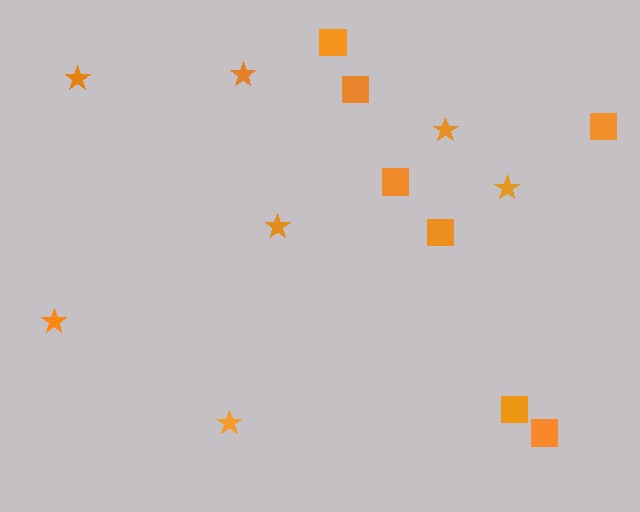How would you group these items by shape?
There are 2 groups: one group of stars (7) and one group of squares (7).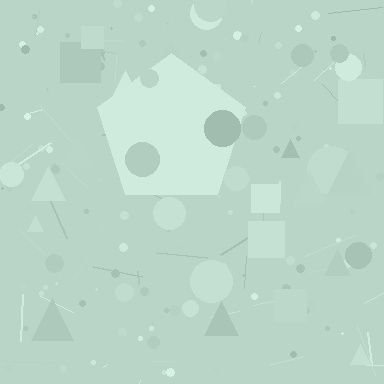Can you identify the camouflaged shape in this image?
The camouflaged shape is a pentagon.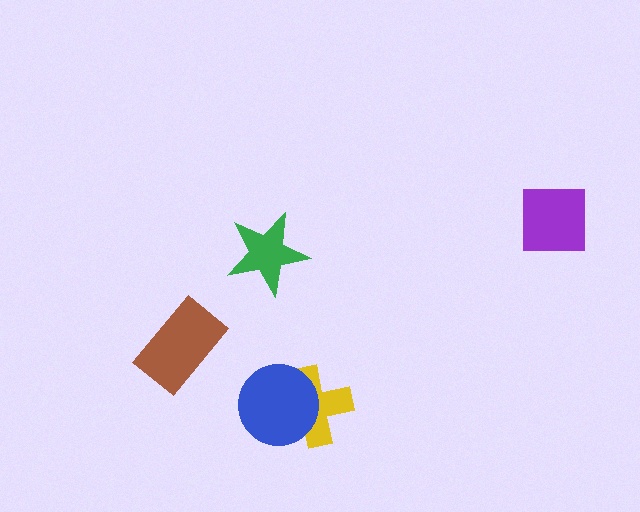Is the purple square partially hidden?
No, no other shape covers it.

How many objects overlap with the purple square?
0 objects overlap with the purple square.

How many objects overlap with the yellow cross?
1 object overlaps with the yellow cross.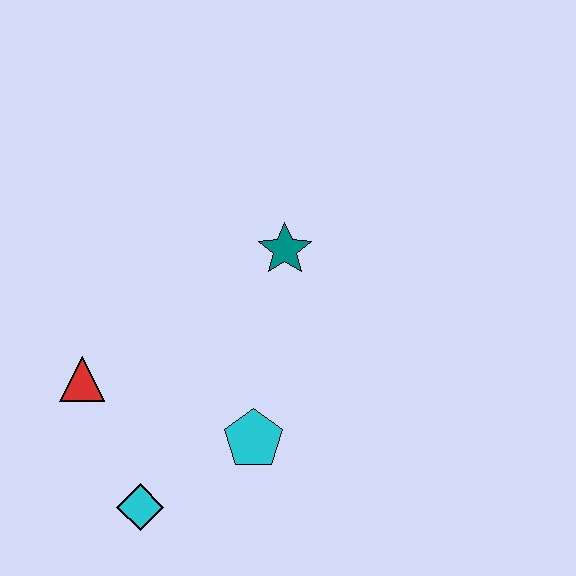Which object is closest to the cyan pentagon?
The cyan diamond is closest to the cyan pentagon.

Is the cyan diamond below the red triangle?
Yes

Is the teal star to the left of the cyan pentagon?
No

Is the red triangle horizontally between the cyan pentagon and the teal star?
No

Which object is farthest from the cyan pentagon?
The teal star is farthest from the cyan pentagon.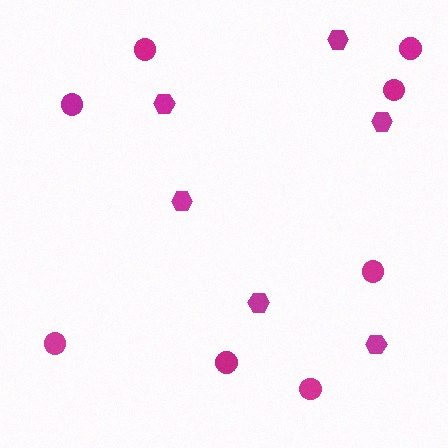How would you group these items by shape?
There are 2 groups: one group of hexagons (6) and one group of circles (8).